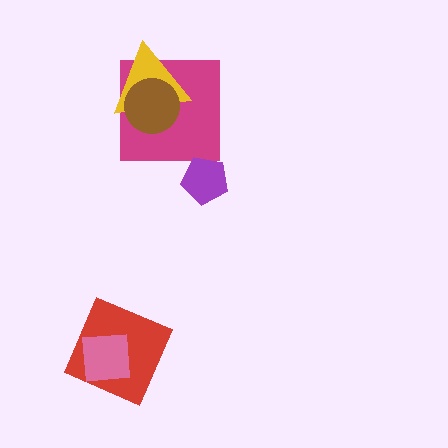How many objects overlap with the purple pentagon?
0 objects overlap with the purple pentagon.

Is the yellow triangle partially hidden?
Yes, it is partially covered by another shape.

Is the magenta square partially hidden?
Yes, it is partially covered by another shape.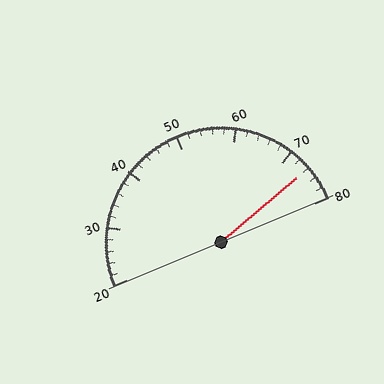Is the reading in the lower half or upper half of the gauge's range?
The reading is in the upper half of the range (20 to 80).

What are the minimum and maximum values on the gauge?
The gauge ranges from 20 to 80.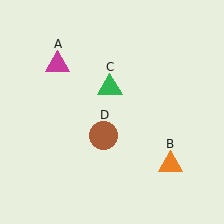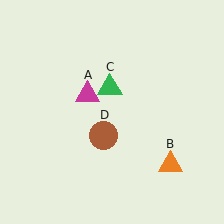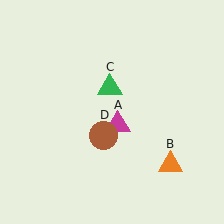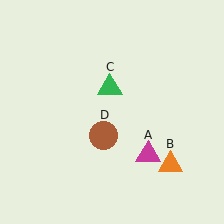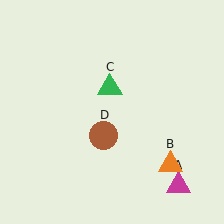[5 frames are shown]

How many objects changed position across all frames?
1 object changed position: magenta triangle (object A).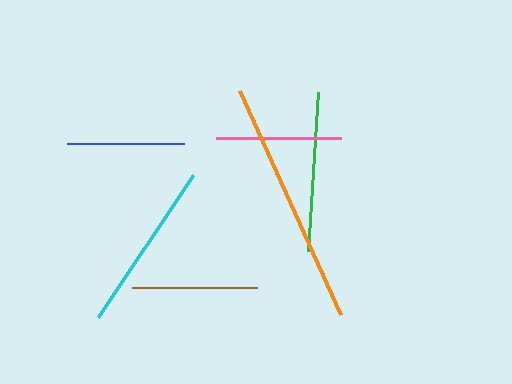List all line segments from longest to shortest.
From longest to shortest: orange, cyan, green, brown, pink, blue.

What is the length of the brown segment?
The brown segment is approximately 125 pixels long.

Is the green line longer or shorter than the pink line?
The green line is longer than the pink line.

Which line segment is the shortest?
The blue line is the shortest at approximately 117 pixels.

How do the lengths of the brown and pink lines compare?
The brown and pink lines are approximately the same length.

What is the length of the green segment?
The green segment is approximately 159 pixels long.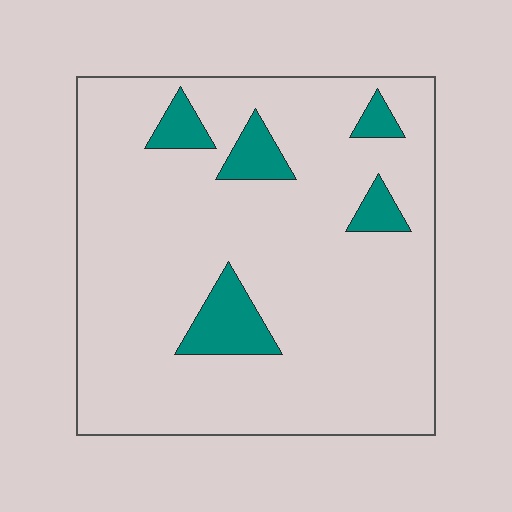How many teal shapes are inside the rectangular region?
5.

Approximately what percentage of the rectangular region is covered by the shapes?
Approximately 10%.